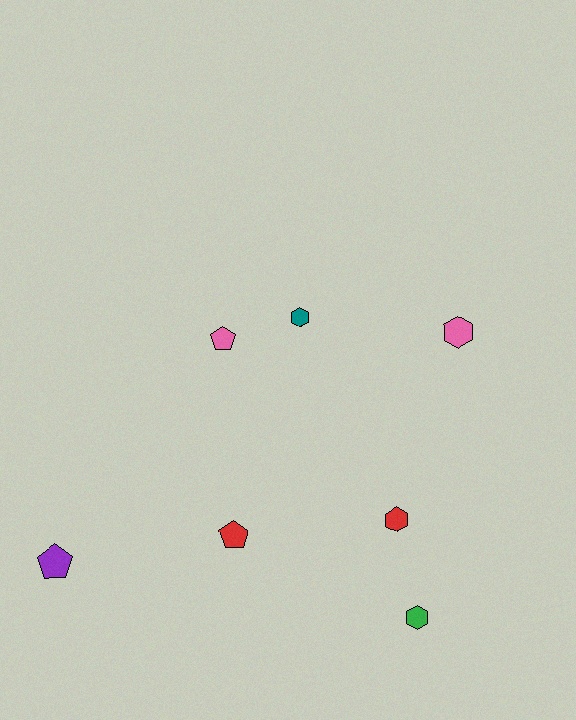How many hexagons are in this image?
There are 4 hexagons.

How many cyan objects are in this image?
There are no cyan objects.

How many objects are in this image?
There are 7 objects.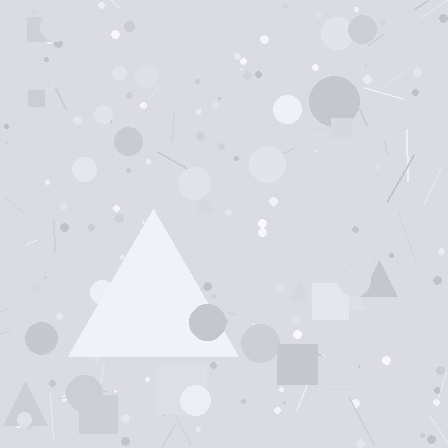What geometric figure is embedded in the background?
A triangle is embedded in the background.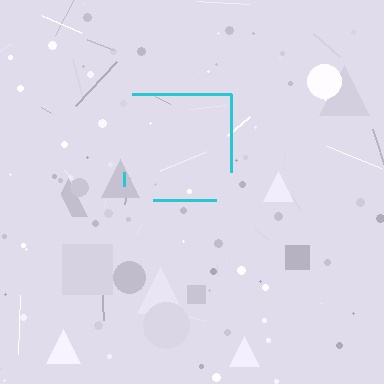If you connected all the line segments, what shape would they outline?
They would outline a square.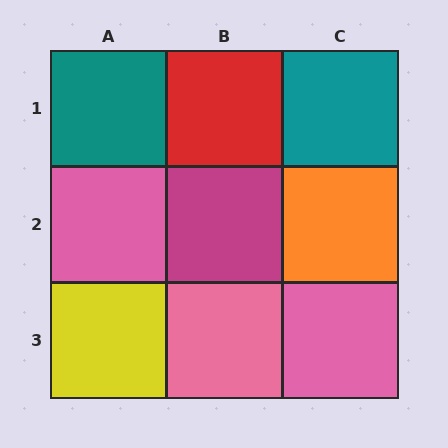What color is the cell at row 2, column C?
Orange.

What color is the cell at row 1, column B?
Red.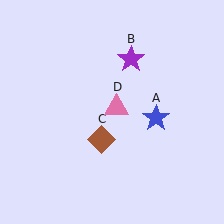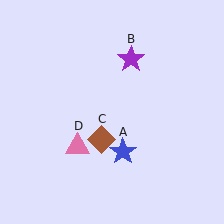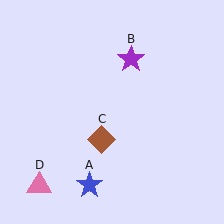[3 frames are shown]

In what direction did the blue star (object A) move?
The blue star (object A) moved down and to the left.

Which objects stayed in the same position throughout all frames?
Purple star (object B) and brown diamond (object C) remained stationary.